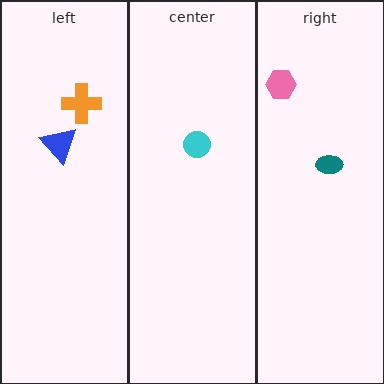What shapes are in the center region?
The cyan circle.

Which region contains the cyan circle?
The center region.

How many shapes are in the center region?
1.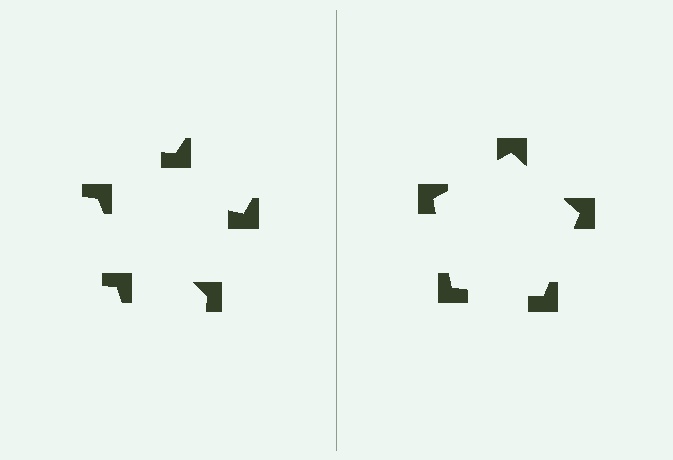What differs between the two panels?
The notched squares are positioned identically on both sides; only the wedge orientations differ. On the right they align to a pentagon; on the left they are misaligned.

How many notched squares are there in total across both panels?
10 — 5 on each side.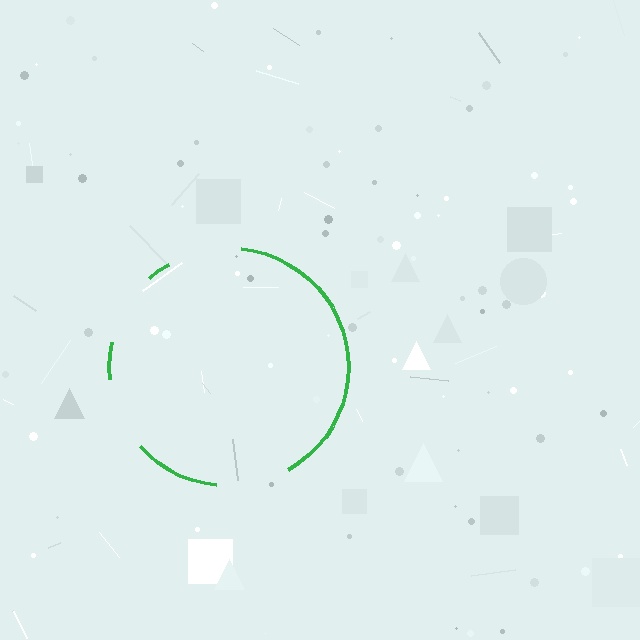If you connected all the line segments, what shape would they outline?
They would outline a circle.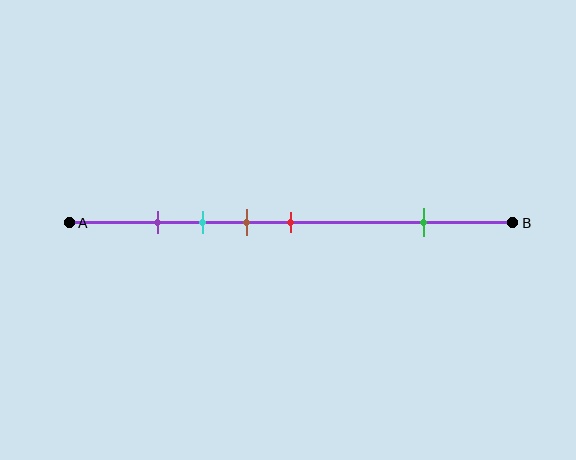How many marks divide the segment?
There are 5 marks dividing the segment.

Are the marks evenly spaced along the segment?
No, the marks are not evenly spaced.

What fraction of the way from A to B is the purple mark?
The purple mark is approximately 20% (0.2) of the way from A to B.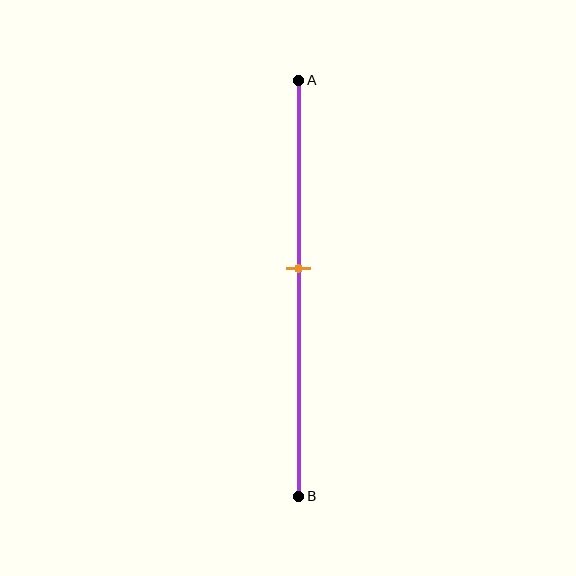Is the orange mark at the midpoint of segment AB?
No, the mark is at about 45% from A, not at the 50% midpoint.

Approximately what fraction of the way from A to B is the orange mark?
The orange mark is approximately 45% of the way from A to B.